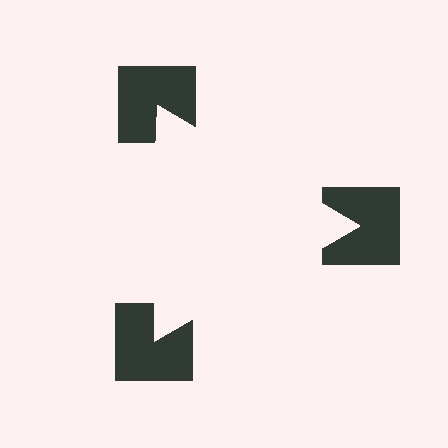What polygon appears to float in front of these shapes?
An illusory triangle — its edges are inferred from the aligned wedge cuts in the notched squares, not physically drawn.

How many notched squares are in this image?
There are 3 — one at each vertex of the illusory triangle.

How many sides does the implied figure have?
3 sides.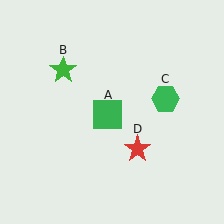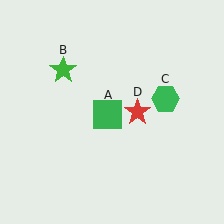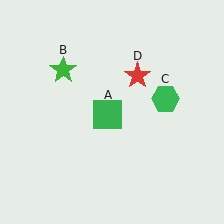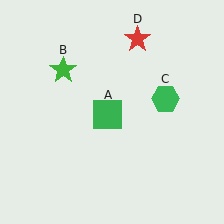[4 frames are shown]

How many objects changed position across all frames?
1 object changed position: red star (object D).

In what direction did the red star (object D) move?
The red star (object D) moved up.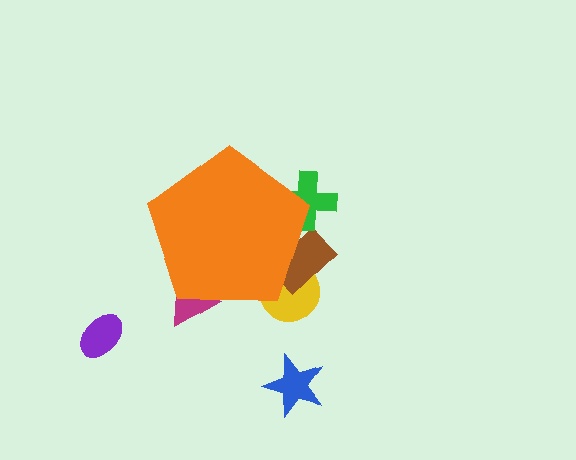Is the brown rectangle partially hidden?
Yes, the brown rectangle is partially hidden behind the orange pentagon.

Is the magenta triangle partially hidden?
Yes, the magenta triangle is partially hidden behind the orange pentagon.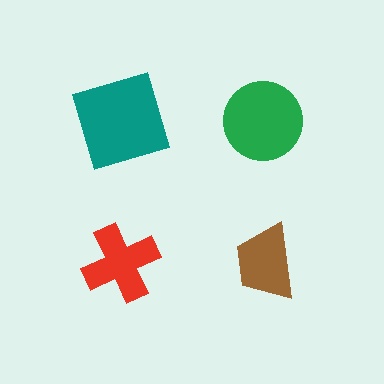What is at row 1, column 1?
A teal square.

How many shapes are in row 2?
2 shapes.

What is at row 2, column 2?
A brown trapezoid.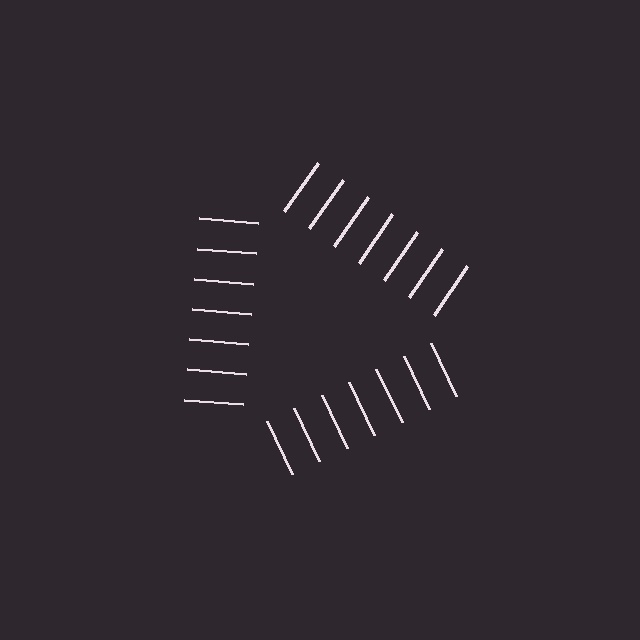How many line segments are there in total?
21 — 7 along each of the 3 edges.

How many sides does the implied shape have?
3 sides — the line-ends trace a triangle.